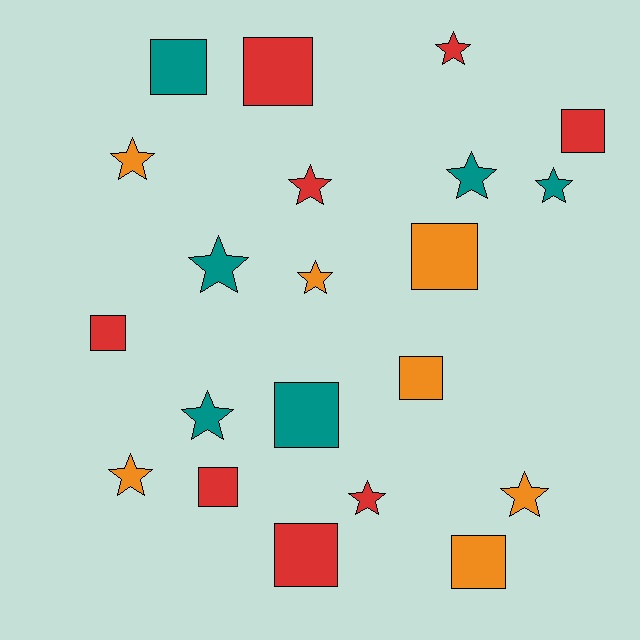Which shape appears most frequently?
Star, with 11 objects.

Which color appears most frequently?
Red, with 8 objects.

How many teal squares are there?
There are 2 teal squares.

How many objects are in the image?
There are 21 objects.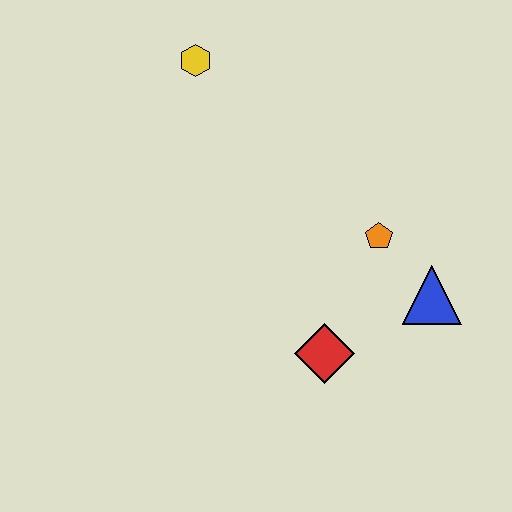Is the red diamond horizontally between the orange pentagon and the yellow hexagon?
Yes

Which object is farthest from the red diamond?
The yellow hexagon is farthest from the red diamond.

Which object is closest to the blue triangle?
The orange pentagon is closest to the blue triangle.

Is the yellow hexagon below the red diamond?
No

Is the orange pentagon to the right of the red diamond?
Yes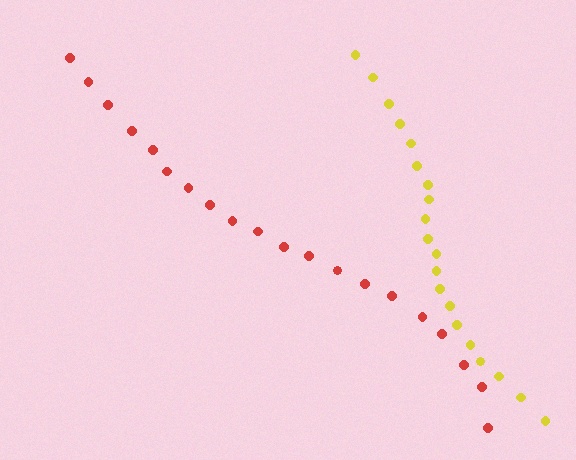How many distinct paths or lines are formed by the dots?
There are 2 distinct paths.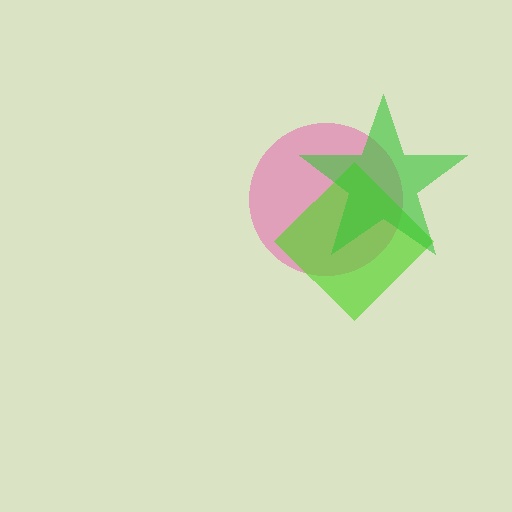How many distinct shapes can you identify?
There are 3 distinct shapes: a pink circle, a lime diamond, a green star.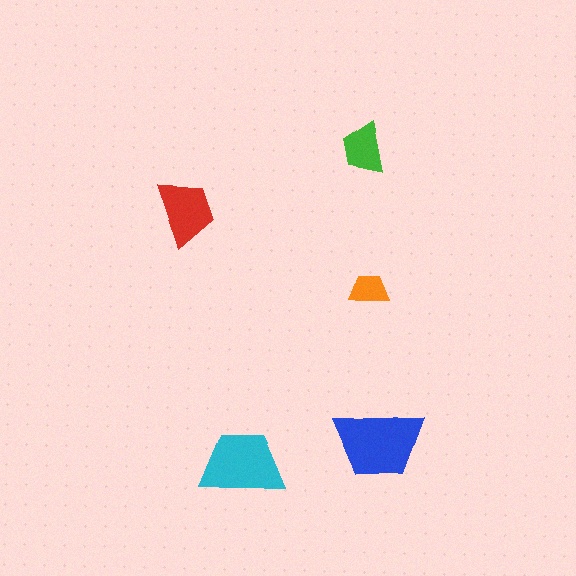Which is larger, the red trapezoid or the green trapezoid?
The red one.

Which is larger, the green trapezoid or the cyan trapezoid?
The cyan one.